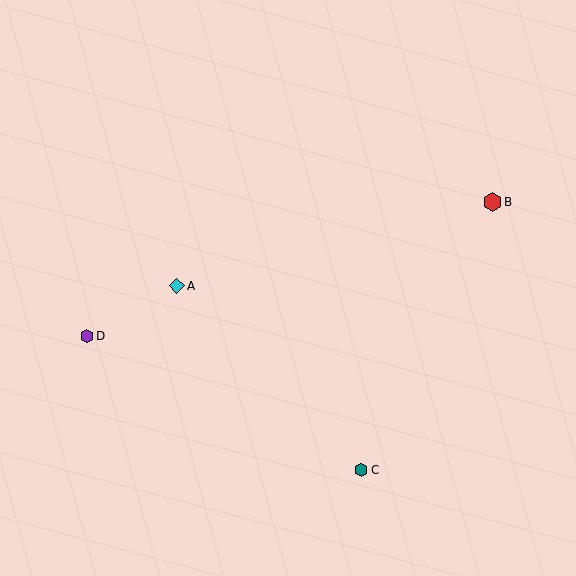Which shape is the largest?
The red hexagon (labeled B) is the largest.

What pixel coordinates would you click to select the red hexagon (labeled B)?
Click at (492, 202) to select the red hexagon B.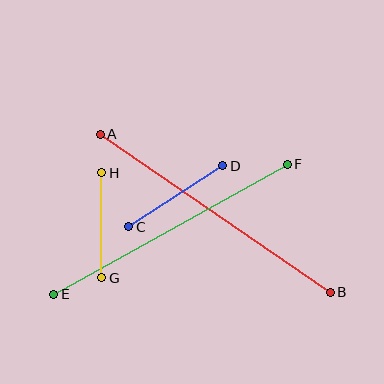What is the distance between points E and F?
The distance is approximately 267 pixels.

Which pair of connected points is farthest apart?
Points A and B are farthest apart.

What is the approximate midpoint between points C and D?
The midpoint is at approximately (176, 196) pixels.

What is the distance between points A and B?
The distance is approximately 279 pixels.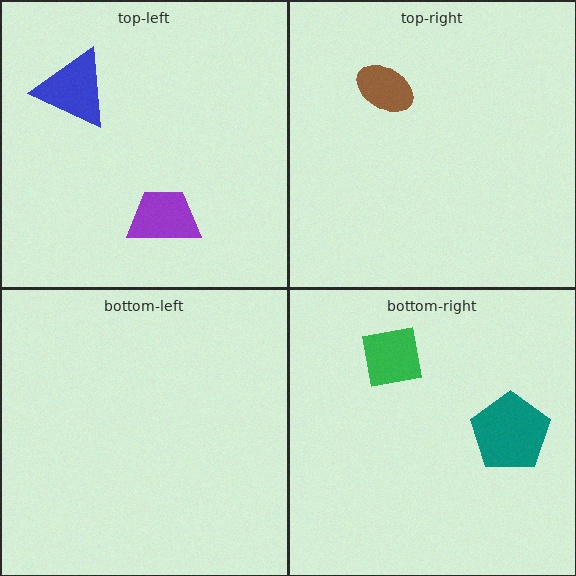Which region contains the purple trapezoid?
The top-left region.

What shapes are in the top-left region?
The purple trapezoid, the blue triangle.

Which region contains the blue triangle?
The top-left region.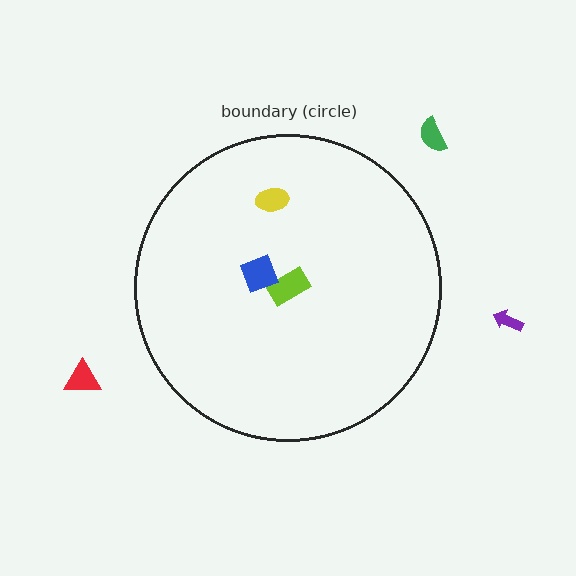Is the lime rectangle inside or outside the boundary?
Inside.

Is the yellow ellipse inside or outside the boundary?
Inside.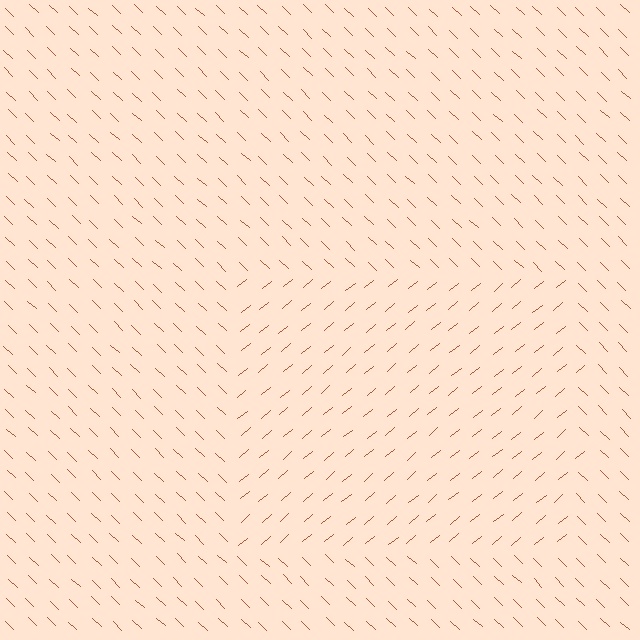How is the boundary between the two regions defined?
The boundary is defined purely by a change in line orientation (approximately 83 degrees difference). All lines are the same color and thickness.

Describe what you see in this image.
The image is filled with small brown line segments. A rectangle region in the image has lines oriented differently from the surrounding lines, creating a visible texture boundary.